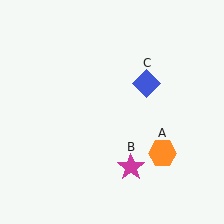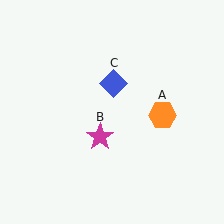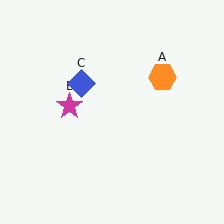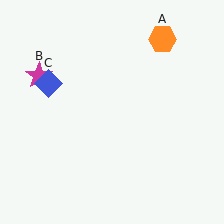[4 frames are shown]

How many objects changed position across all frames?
3 objects changed position: orange hexagon (object A), magenta star (object B), blue diamond (object C).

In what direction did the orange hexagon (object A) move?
The orange hexagon (object A) moved up.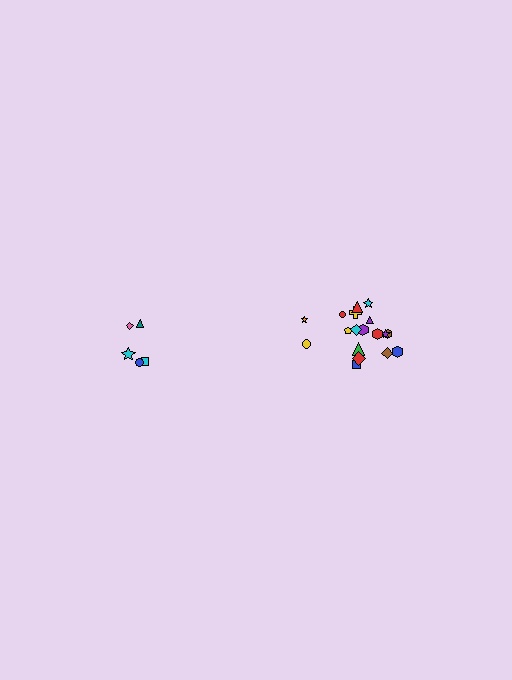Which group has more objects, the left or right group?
The right group.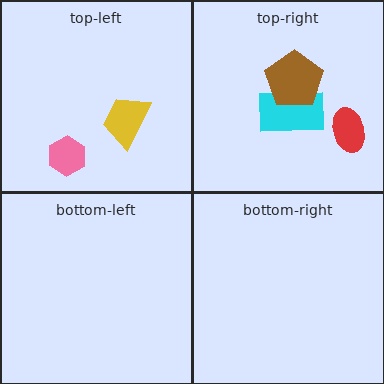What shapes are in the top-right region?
The cyan rectangle, the red ellipse, the brown pentagon.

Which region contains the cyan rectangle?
The top-right region.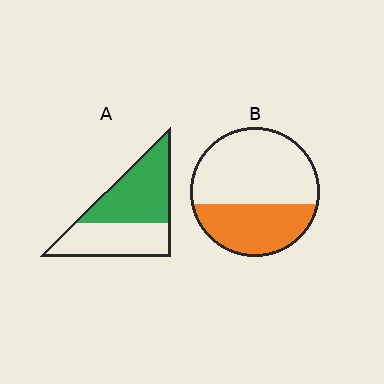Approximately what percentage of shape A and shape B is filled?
A is approximately 55% and B is approximately 40%.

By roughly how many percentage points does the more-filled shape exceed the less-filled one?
By roughly 15 percentage points (A over B).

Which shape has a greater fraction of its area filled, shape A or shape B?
Shape A.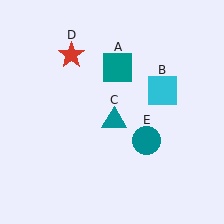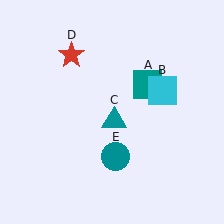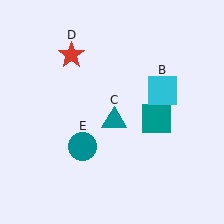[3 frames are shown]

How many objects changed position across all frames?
2 objects changed position: teal square (object A), teal circle (object E).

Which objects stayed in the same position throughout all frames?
Cyan square (object B) and teal triangle (object C) and red star (object D) remained stationary.